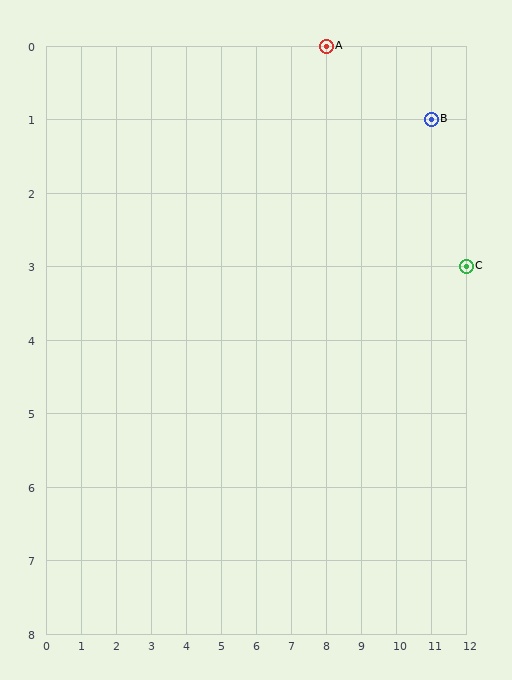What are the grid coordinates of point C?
Point C is at grid coordinates (12, 3).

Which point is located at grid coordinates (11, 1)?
Point B is at (11, 1).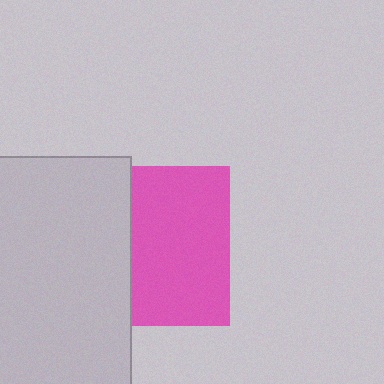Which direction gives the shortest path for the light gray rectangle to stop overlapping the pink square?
Moving left gives the shortest separation.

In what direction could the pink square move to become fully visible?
The pink square could move right. That would shift it out from behind the light gray rectangle entirely.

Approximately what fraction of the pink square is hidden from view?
Roughly 39% of the pink square is hidden behind the light gray rectangle.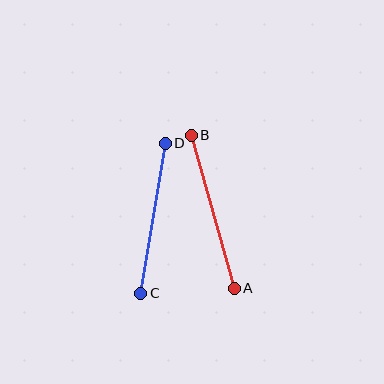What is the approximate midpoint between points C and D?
The midpoint is at approximately (153, 218) pixels.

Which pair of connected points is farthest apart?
Points A and B are farthest apart.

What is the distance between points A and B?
The distance is approximately 159 pixels.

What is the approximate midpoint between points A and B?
The midpoint is at approximately (213, 212) pixels.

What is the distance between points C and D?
The distance is approximately 152 pixels.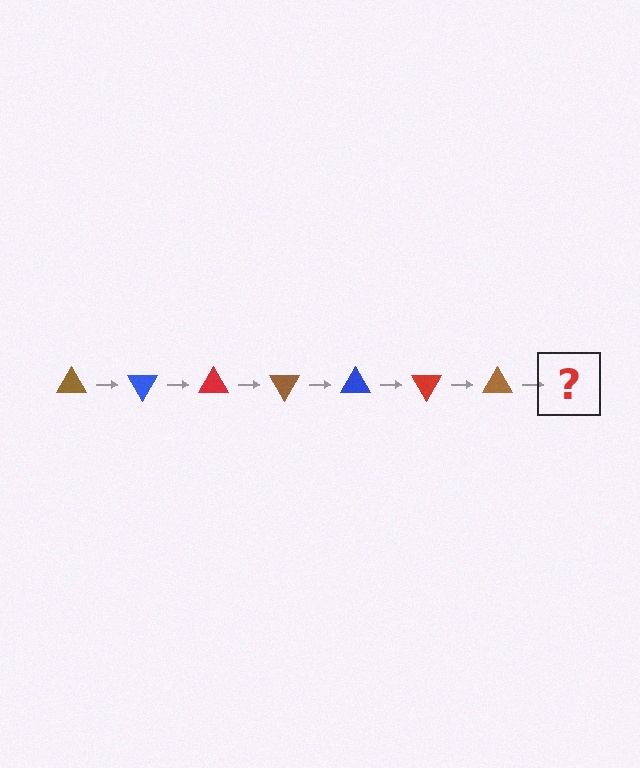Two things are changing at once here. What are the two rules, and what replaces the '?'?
The two rules are that it rotates 60 degrees each step and the color cycles through brown, blue, and red. The '?' should be a blue triangle, rotated 420 degrees from the start.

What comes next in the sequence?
The next element should be a blue triangle, rotated 420 degrees from the start.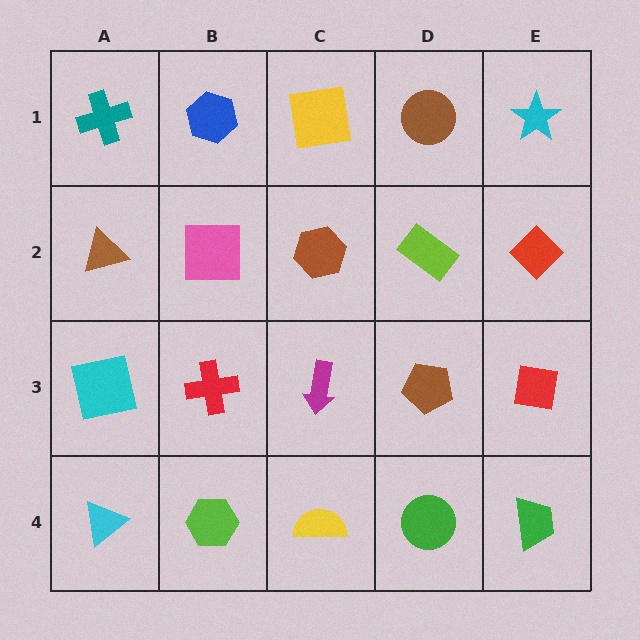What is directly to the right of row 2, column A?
A pink square.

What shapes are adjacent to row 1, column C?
A brown hexagon (row 2, column C), a blue hexagon (row 1, column B), a brown circle (row 1, column D).